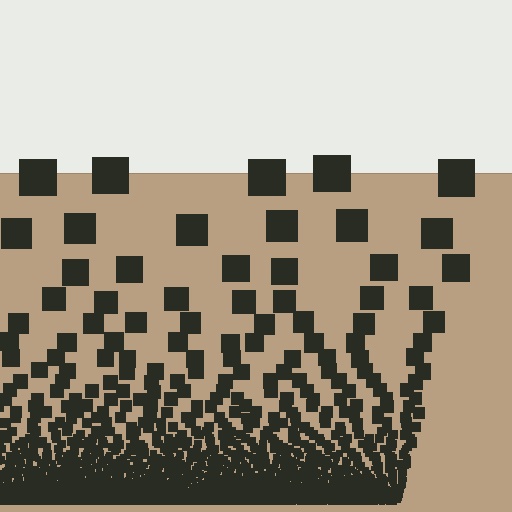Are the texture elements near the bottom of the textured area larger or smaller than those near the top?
Smaller. The gradient is inverted — elements near the bottom are smaller and denser.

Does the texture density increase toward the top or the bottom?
Density increases toward the bottom.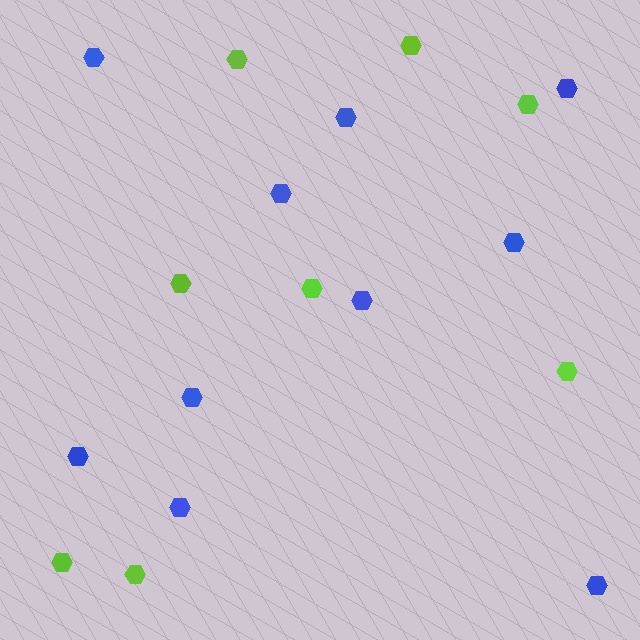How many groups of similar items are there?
There are 2 groups: one group of lime hexagons (8) and one group of blue hexagons (10).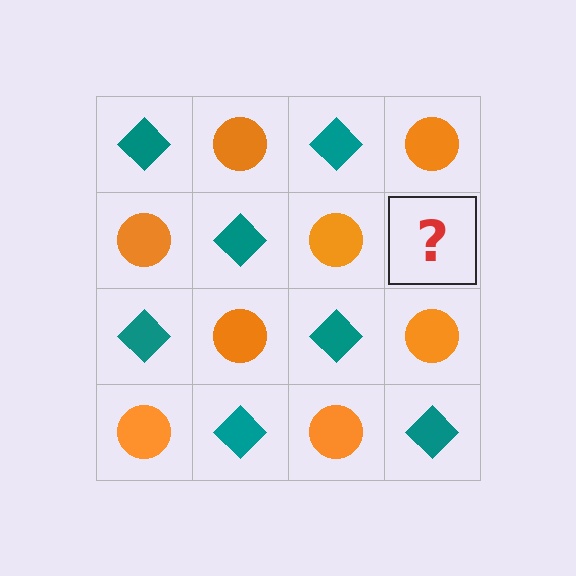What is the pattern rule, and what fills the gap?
The rule is that it alternates teal diamond and orange circle in a checkerboard pattern. The gap should be filled with a teal diamond.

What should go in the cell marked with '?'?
The missing cell should contain a teal diamond.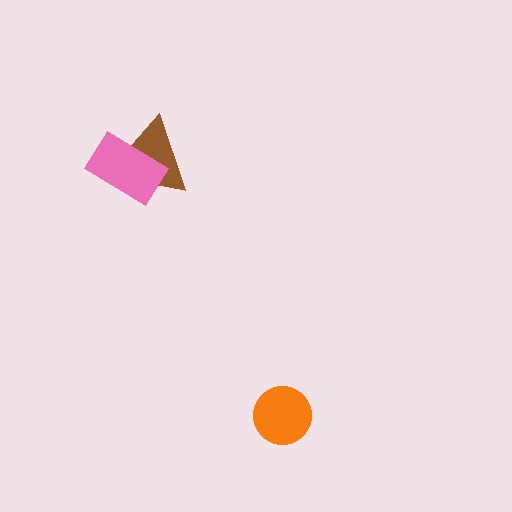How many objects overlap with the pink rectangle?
1 object overlaps with the pink rectangle.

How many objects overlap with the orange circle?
0 objects overlap with the orange circle.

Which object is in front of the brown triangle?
The pink rectangle is in front of the brown triangle.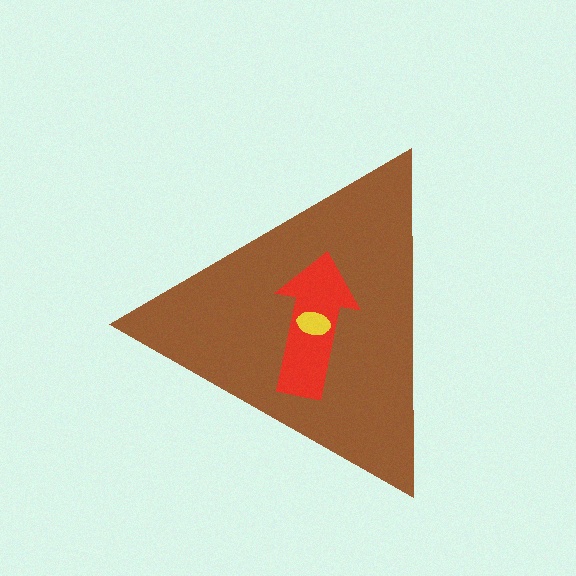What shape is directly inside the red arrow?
The yellow ellipse.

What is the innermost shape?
The yellow ellipse.